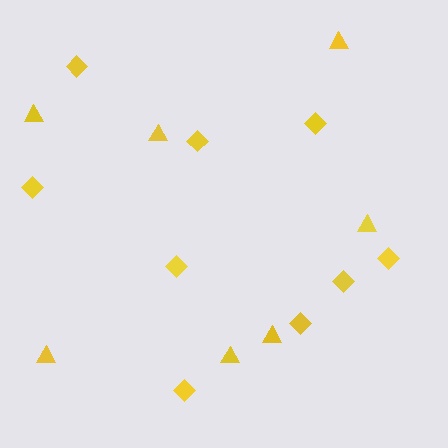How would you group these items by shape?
There are 2 groups: one group of triangles (7) and one group of diamonds (9).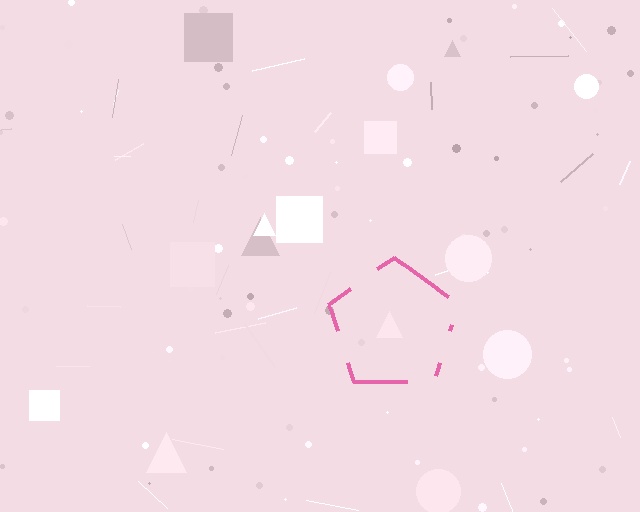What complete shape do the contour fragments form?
The contour fragments form a pentagon.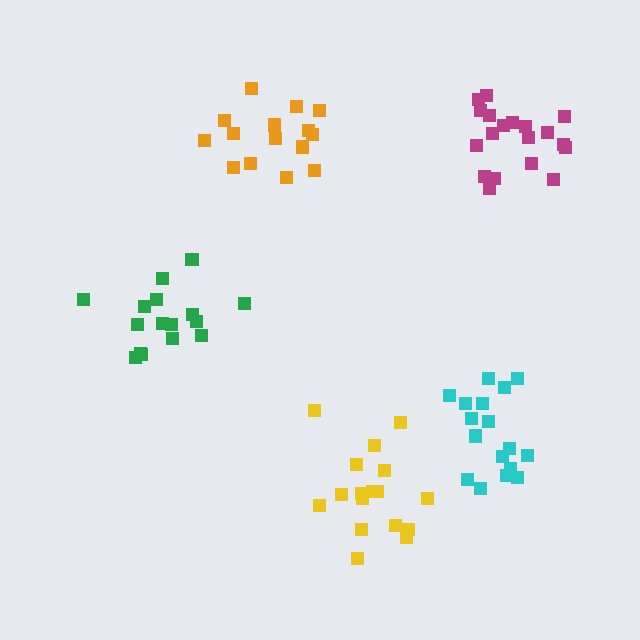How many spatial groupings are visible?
There are 5 spatial groupings.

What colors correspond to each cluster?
The clusters are colored: magenta, orange, yellow, cyan, green.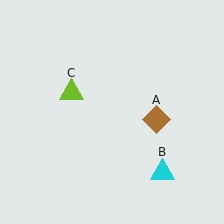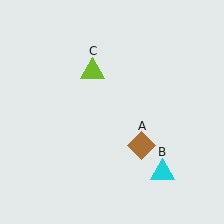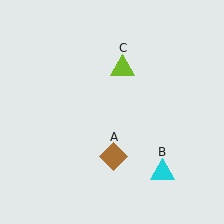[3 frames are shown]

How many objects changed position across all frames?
2 objects changed position: brown diamond (object A), lime triangle (object C).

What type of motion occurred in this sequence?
The brown diamond (object A), lime triangle (object C) rotated clockwise around the center of the scene.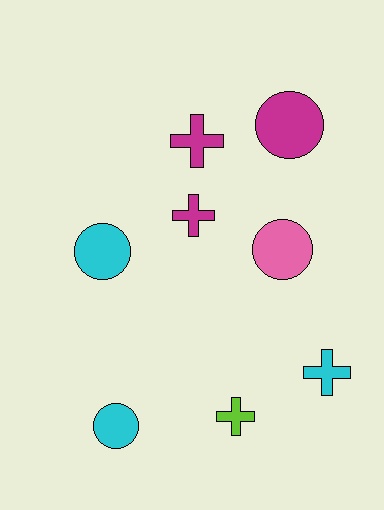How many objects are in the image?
There are 8 objects.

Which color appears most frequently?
Magenta, with 3 objects.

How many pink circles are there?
There is 1 pink circle.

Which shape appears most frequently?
Circle, with 4 objects.